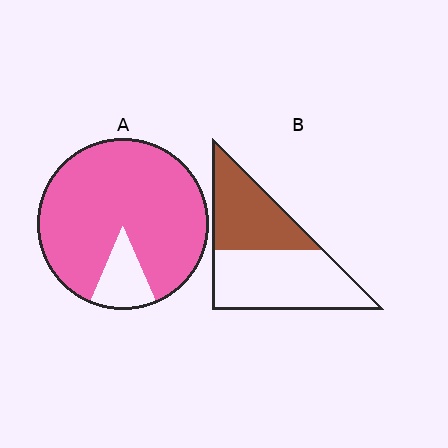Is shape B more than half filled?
No.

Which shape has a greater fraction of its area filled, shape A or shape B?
Shape A.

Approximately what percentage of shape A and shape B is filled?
A is approximately 85% and B is approximately 45%.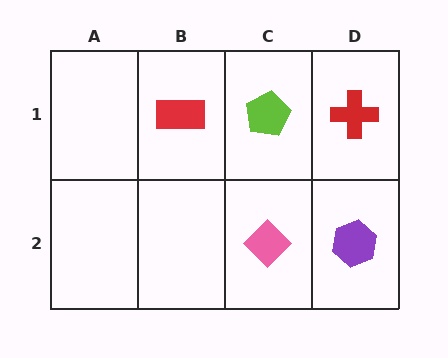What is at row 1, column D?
A red cross.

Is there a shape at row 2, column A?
No, that cell is empty.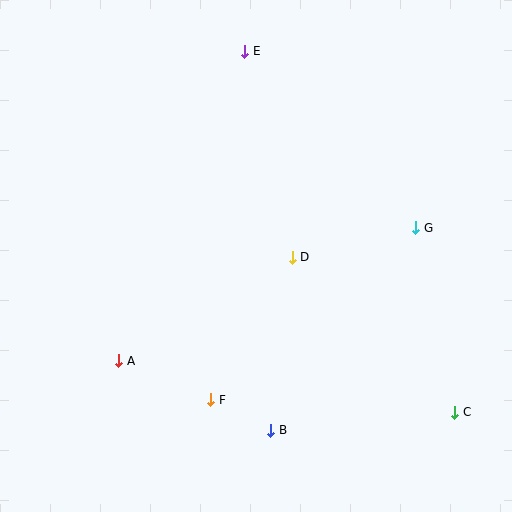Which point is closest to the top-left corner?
Point E is closest to the top-left corner.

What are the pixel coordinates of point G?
Point G is at (416, 228).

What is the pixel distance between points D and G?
The distance between D and G is 127 pixels.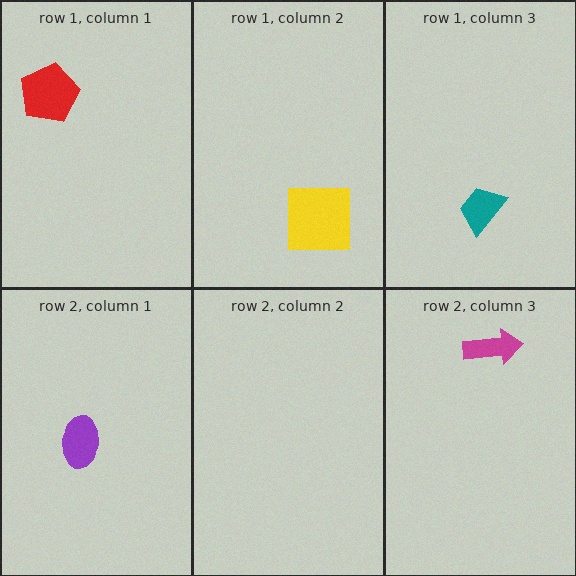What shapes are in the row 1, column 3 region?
The teal trapezoid.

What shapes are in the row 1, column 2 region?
The yellow square.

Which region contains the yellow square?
The row 1, column 2 region.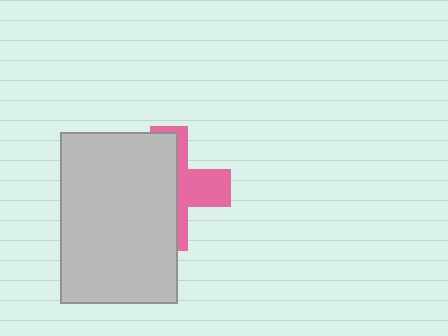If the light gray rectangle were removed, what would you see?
You would see the complete pink cross.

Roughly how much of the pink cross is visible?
A small part of it is visible (roughly 38%).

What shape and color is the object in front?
The object in front is a light gray rectangle.